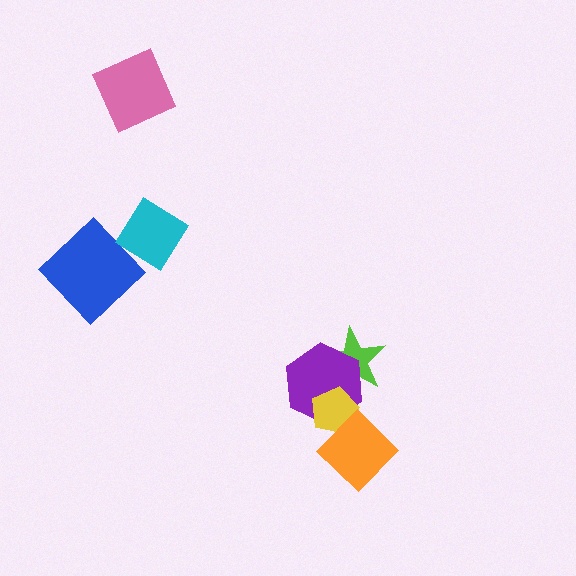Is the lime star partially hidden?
Yes, it is partially covered by another shape.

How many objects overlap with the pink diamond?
0 objects overlap with the pink diamond.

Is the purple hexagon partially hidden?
Yes, it is partially covered by another shape.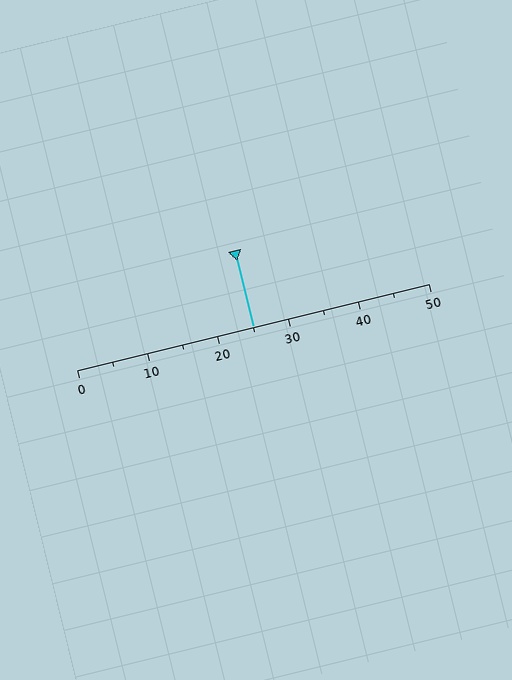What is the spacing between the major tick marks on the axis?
The major ticks are spaced 10 apart.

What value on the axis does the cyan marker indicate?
The marker indicates approximately 25.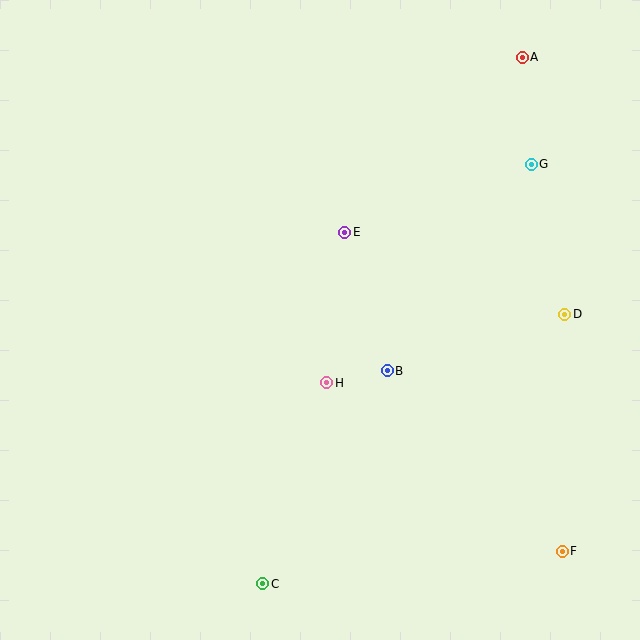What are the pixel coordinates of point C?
Point C is at (262, 584).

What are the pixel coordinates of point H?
Point H is at (327, 383).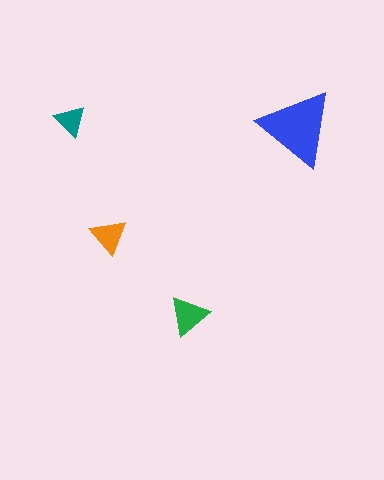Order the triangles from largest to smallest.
the blue one, the green one, the orange one, the teal one.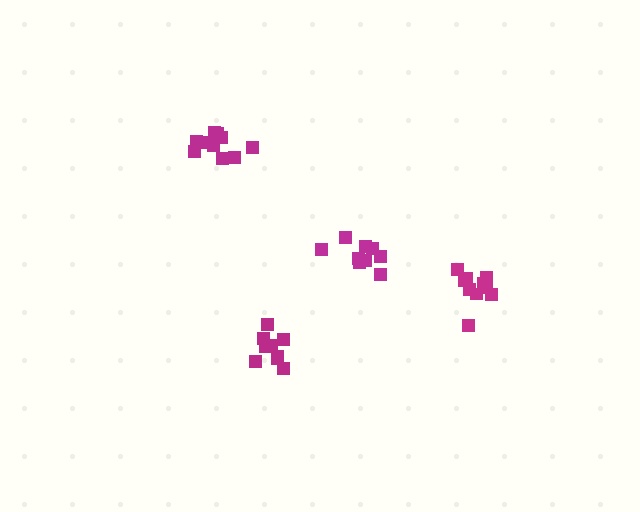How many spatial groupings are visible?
There are 4 spatial groupings.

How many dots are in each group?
Group 1: 12 dots, Group 2: 11 dots, Group 3: 9 dots, Group 4: 10 dots (42 total).